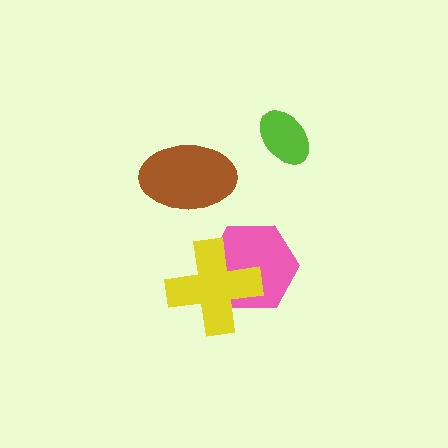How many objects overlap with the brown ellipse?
0 objects overlap with the brown ellipse.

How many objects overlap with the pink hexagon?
1 object overlaps with the pink hexagon.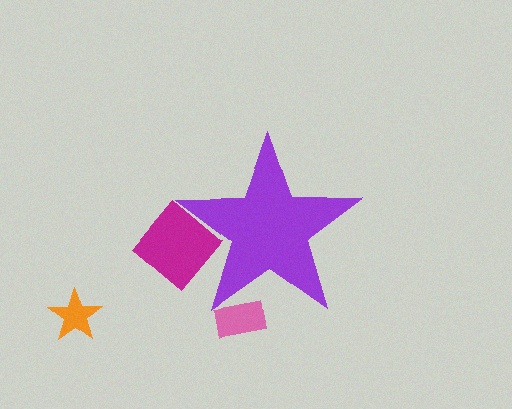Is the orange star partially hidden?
No, the orange star is fully visible.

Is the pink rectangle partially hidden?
Yes, the pink rectangle is partially hidden behind the purple star.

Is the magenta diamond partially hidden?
Yes, the magenta diamond is partially hidden behind the purple star.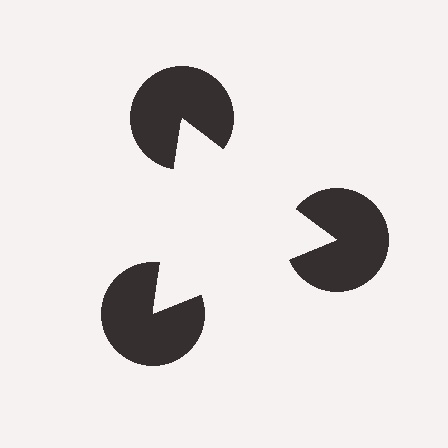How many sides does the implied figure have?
3 sides.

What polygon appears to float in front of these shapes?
An illusory triangle — its edges are inferred from the aligned wedge cuts in the pac-man discs, not physically drawn.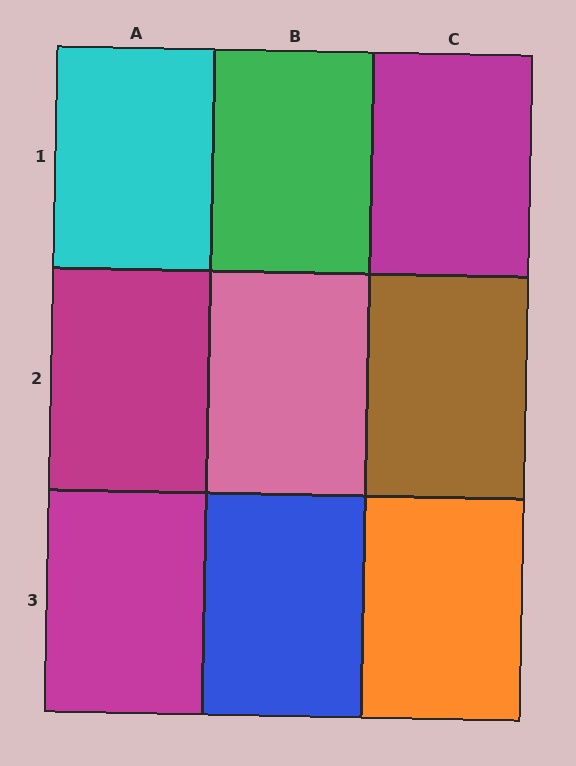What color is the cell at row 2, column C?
Brown.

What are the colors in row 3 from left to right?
Magenta, blue, orange.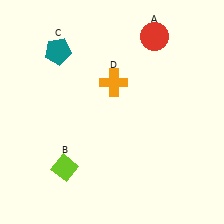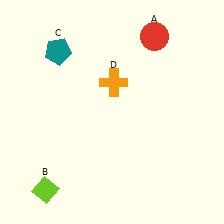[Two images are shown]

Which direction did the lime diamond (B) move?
The lime diamond (B) moved down.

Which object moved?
The lime diamond (B) moved down.